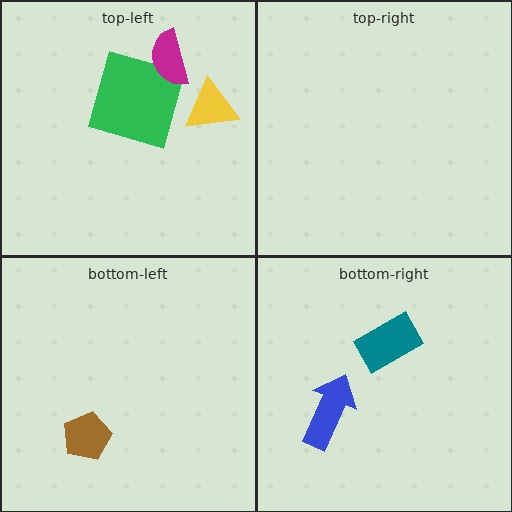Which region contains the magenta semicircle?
The top-left region.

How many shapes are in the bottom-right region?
2.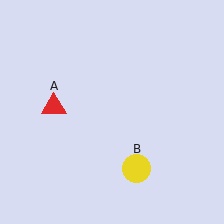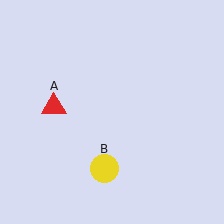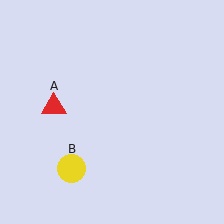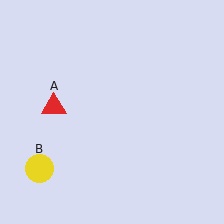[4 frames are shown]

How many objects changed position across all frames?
1 object changed position: yellow circle (object B).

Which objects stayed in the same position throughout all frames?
Red triangle (object A) remained stationary.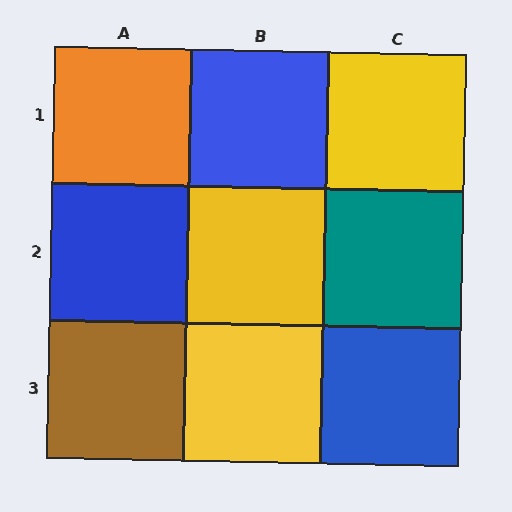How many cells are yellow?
3 cells are yellow.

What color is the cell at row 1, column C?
Yellow.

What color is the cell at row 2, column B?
Yellow.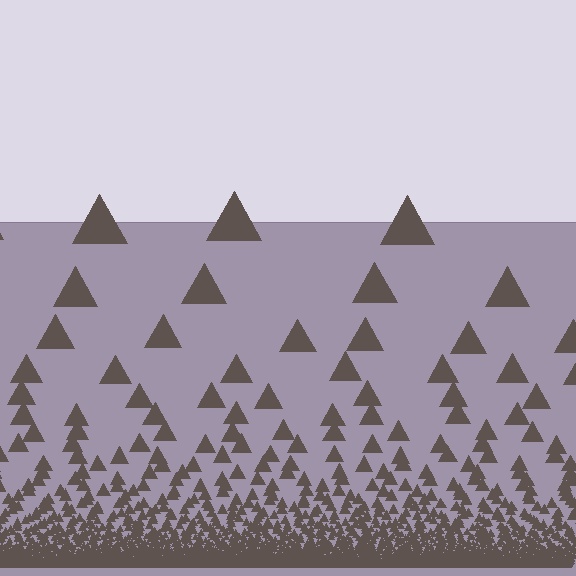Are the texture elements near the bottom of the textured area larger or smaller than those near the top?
Smaller. The gradient is inverted — elements near the bottom are smaller and denser.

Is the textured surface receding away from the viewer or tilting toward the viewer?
The surface appears to tilt toward the viewer. Texture elements get larger and sparser toward the top.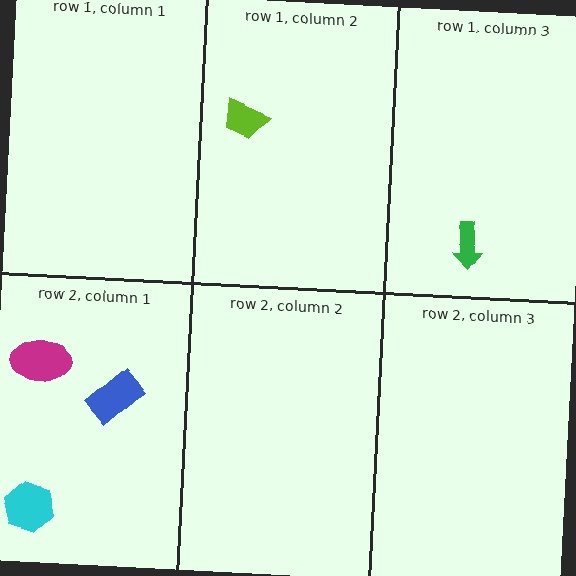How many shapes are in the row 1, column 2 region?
1.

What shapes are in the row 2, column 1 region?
The cyan hexagon, the blue rectangle, the magenta ellipse.